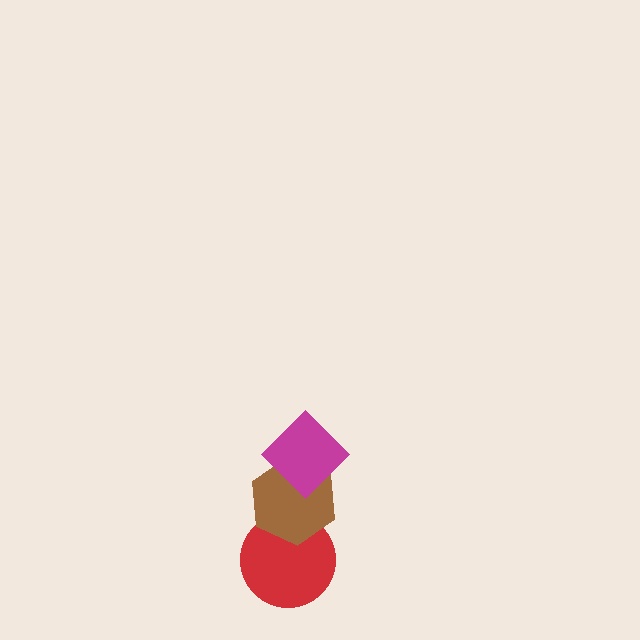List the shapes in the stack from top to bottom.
From top to bottom: the magenta diamond, the brown hexagon, the red circle.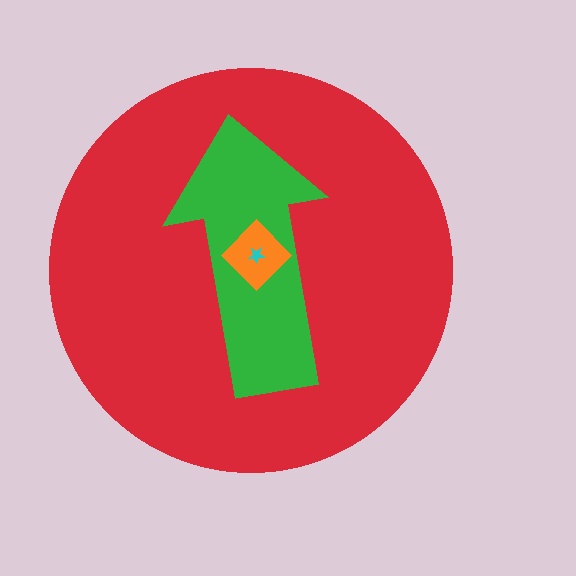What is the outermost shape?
The red circle.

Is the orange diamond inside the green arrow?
Yes.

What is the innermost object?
The cyan star.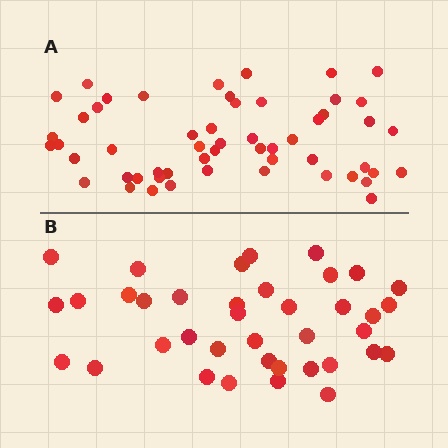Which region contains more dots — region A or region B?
Region A (the top region) has more dots.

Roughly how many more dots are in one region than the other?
Region A has approximately 15 more dots than region B.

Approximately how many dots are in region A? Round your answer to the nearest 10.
About 50 dots. (The exact count is 54, which rounds to 50.)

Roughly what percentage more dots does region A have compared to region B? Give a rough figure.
About 40% more.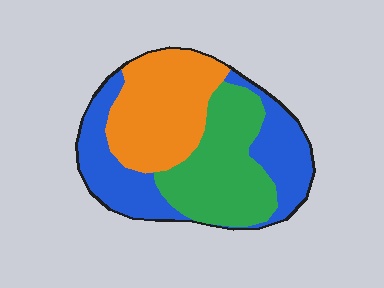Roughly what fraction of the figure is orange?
Orange covers 33% of the figure.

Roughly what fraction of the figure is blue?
Blue takes up between a quarter and a half of the figure.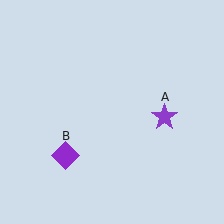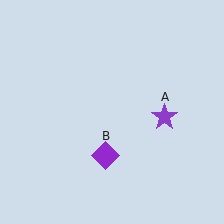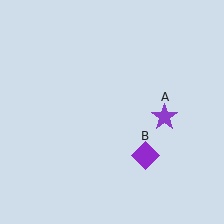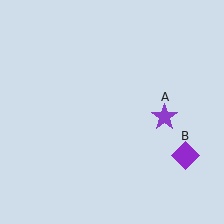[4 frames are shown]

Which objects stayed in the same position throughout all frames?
Purple star (object A) remained stationary.